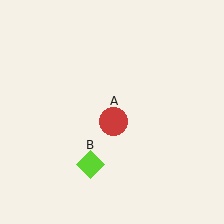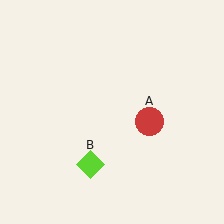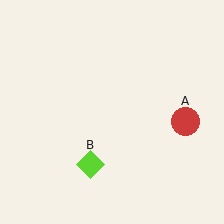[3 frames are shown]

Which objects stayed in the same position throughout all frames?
Lime diamond (object B) remained stationary.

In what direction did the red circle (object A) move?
The red circle (object A) moved right.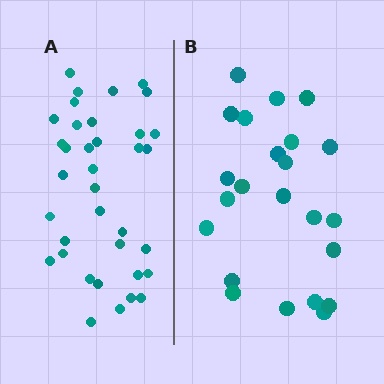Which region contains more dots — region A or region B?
Region A (the left region) has more dots.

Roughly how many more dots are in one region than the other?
Region A has approximately 15 more dots than region B.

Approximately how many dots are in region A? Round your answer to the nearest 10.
About 40 dots. (The exact count is 36, which rounds to 40.)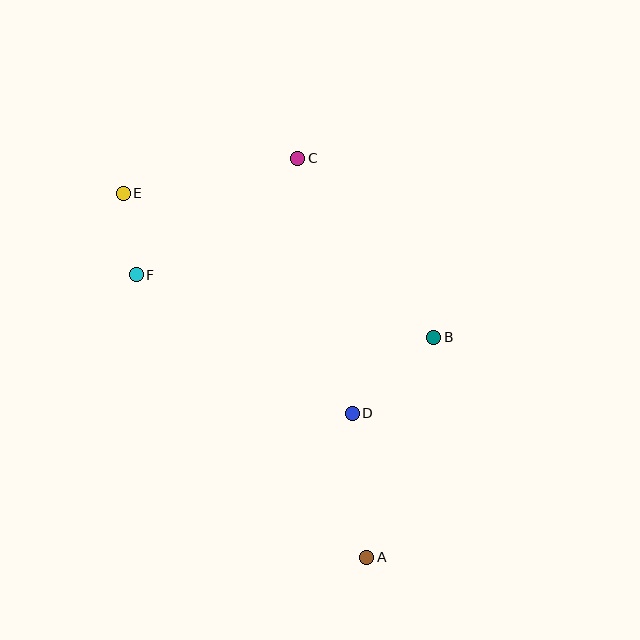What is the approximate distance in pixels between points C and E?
The distance between C and E is approximately 178 pixels.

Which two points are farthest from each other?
Points A and E are farthest from each other.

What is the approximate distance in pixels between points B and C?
The distance between B and C is approximately 225 pixels.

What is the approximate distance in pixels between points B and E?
The distance between B and E is approximately 343 pixels.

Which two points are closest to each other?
Points E and F are closest to each other.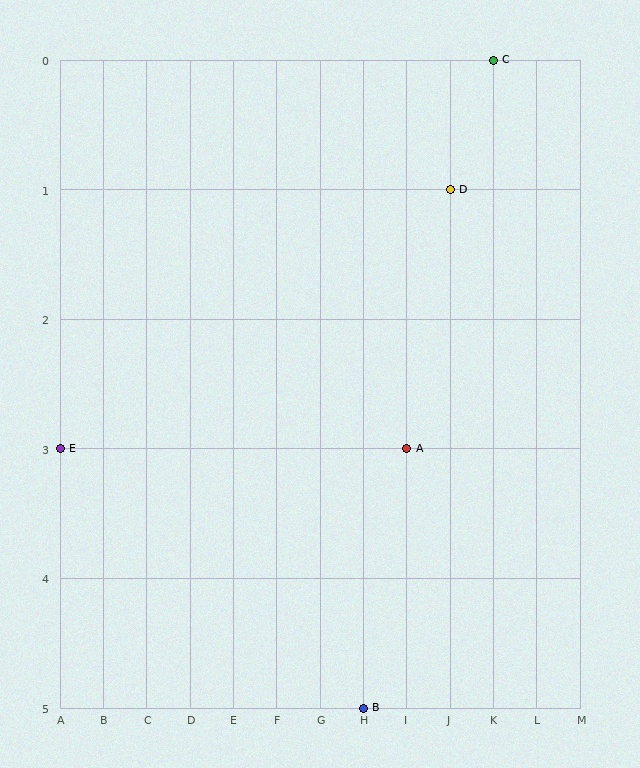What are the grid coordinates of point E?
Point E is at grid coordinates (A, 3).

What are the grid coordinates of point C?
Point C is at grid coordinates (K, 0).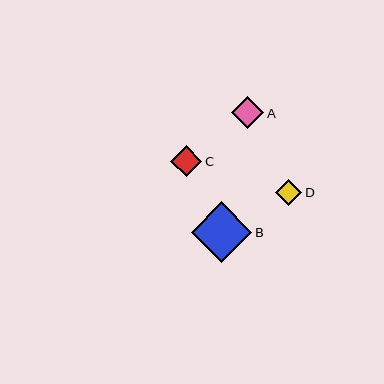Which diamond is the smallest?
Diamond D is the smallest with a size of approximately 26 pixels.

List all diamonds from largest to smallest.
From largest to smallest: B, A, C, D.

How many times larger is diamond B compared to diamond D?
Diamond B is approximately 2.3 times the size of diamond D.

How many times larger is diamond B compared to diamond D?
Diamond B is approximately 2.3 times the size of diamond D.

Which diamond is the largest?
Diamond B is the largest with a size of approximately 61 pixels.